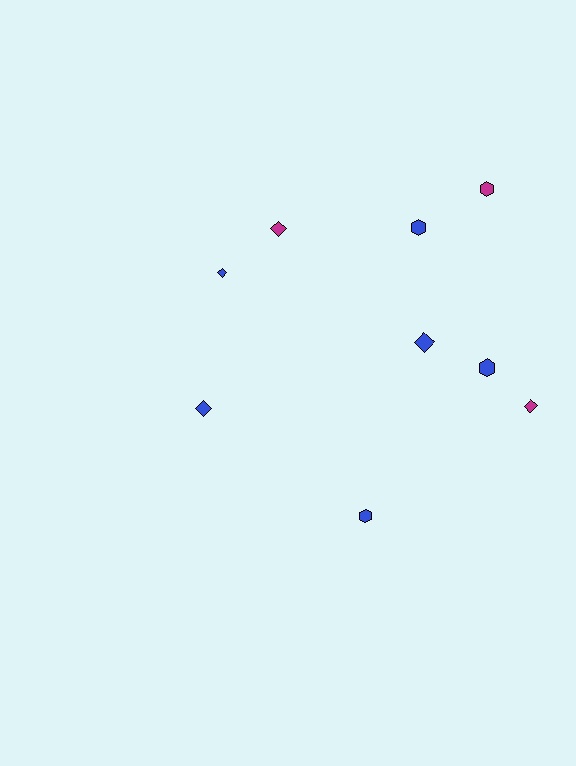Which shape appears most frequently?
Diamond, with 5 objects.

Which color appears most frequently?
Blue, with 6 objects.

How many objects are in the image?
There are 9 objects.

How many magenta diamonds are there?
There are 2 magenta diamonds.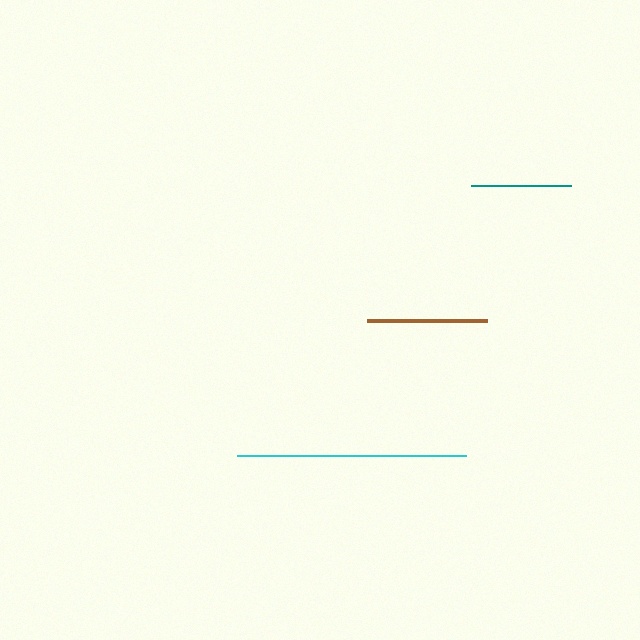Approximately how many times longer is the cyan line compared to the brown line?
The cyan line is approximately 1.9 times the length of the brown line.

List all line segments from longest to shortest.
From longest to shortest: cyan, brown, teal.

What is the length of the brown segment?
The brown segment is approximately 119 pixels long.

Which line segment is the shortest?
The teal line is the shortest at approximately 100 pixels.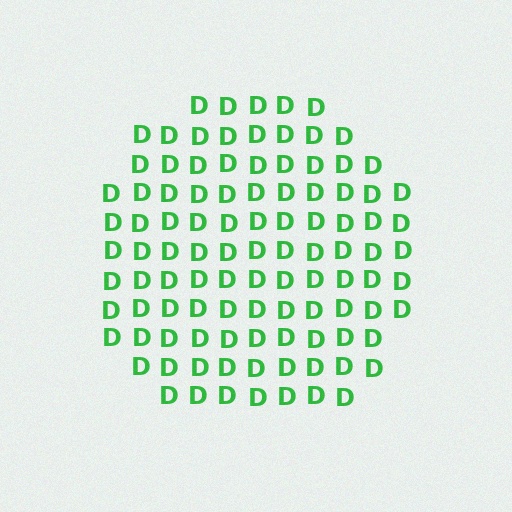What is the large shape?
The large shape is a circle.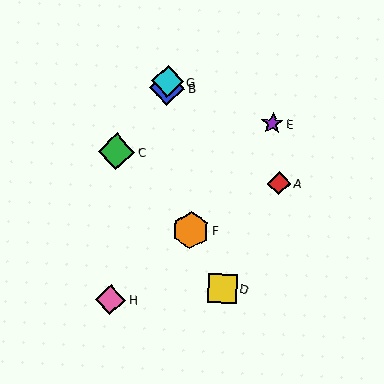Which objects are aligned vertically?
Objects B, G are aligned vertically.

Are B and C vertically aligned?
No, B is at x≈167 and C is at x≈116.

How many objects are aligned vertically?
2 objects (B, G) are aligned vertically.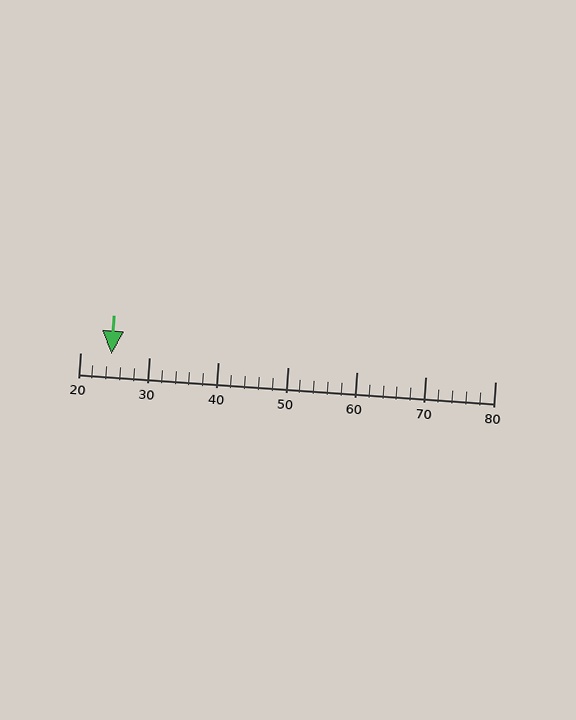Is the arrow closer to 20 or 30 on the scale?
The arrow is closer to 20.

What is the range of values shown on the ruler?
The ruler shows values from 20 to 80.